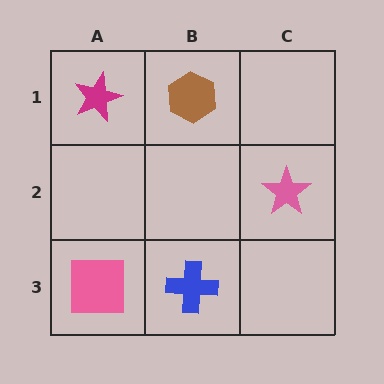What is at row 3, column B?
A blue cross.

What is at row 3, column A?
A pink square.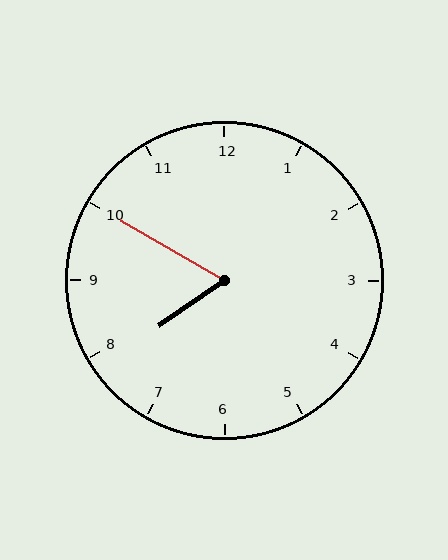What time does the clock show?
7:50.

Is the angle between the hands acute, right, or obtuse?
It is acute.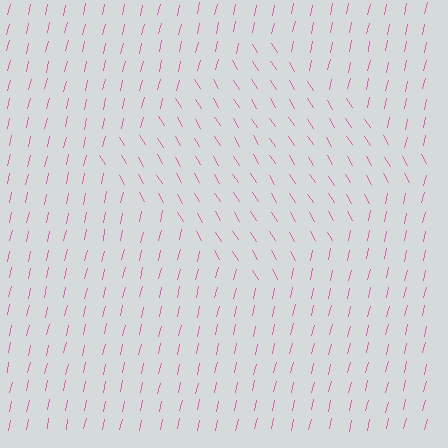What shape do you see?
I see a diamond.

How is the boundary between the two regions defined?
The boundary is defined purely by a change in line orientation (approximately 45 degrees difference). All lines are the same color and thickness.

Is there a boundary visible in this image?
Yes, there is a texture boundary formed by a change in line orientation.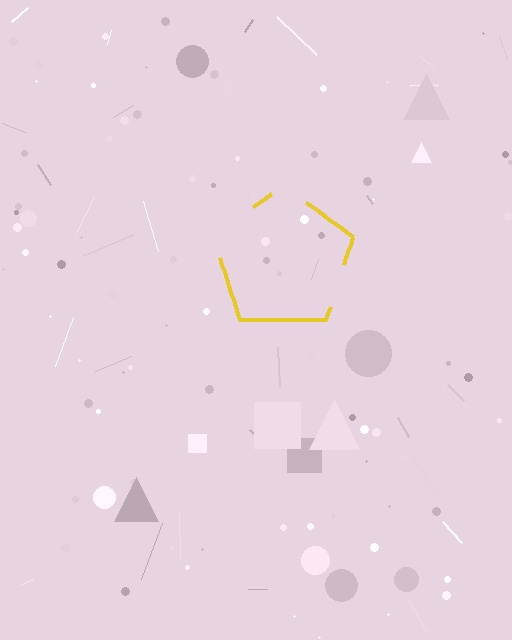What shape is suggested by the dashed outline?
The dashed outline suggests a pentagon.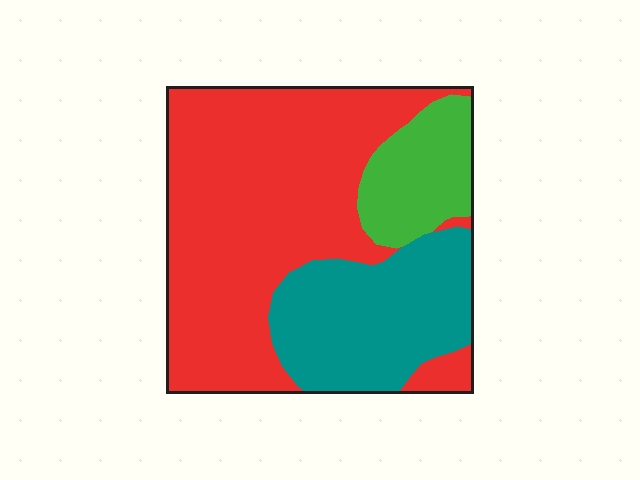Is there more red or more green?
Red.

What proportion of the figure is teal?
Teal covers 27% of the figure.